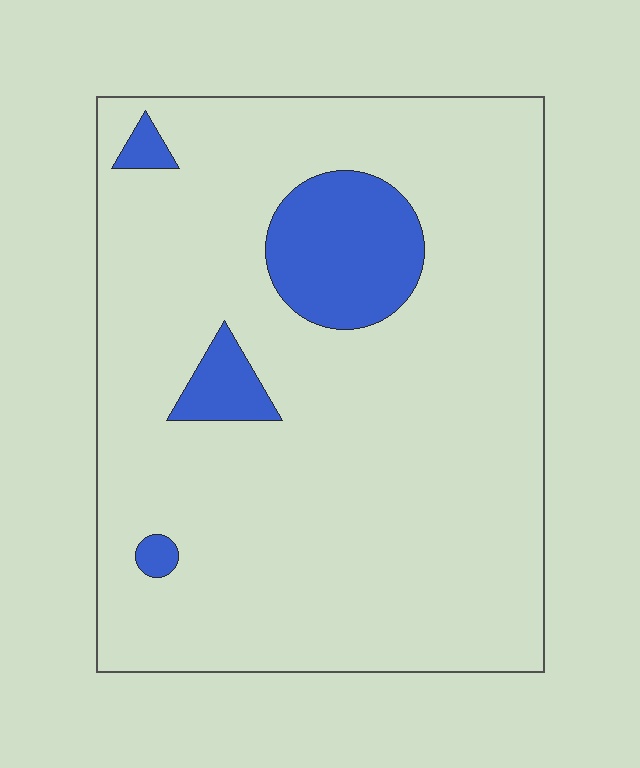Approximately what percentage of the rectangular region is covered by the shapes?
Approximately 10%.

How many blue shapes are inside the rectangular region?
4.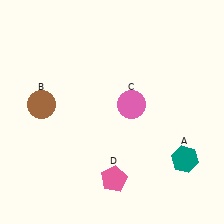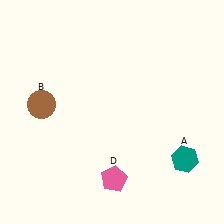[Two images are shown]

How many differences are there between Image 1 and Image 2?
There is 1 difference between the two images.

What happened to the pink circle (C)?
The pink circle (C) was removed in Image 2. It was in the top-right area of Image 1.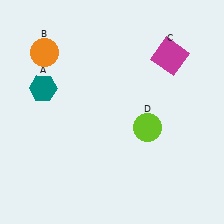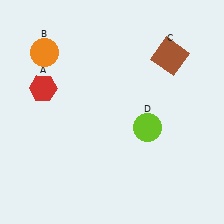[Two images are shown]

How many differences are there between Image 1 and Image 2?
There are 2 differences between the two images.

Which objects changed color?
A changed from teal to red. C changed from magenta to brown.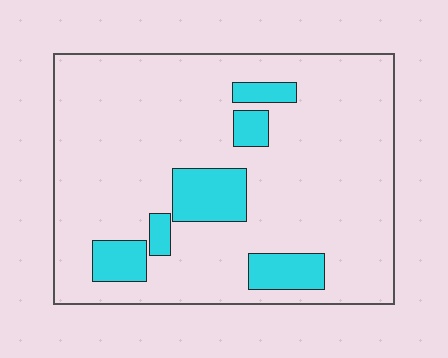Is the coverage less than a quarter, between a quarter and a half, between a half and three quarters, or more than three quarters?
Less than a quarter.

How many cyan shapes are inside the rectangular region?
6.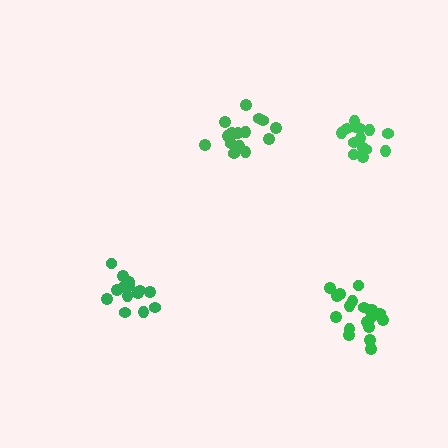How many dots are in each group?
Group 1: 14 dots, Group 2: 14 dots, Group 3: 16 dots, Group 4: 19 dots (63 total).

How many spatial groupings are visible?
There are 4 spatial groupings.